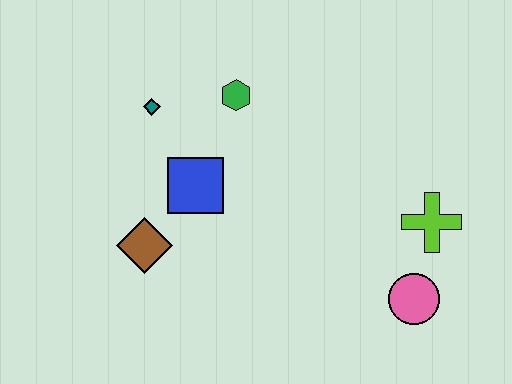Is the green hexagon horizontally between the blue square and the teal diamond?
No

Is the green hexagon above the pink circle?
Yes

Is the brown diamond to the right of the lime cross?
No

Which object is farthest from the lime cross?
The teal diamond is farthest from the lime cross.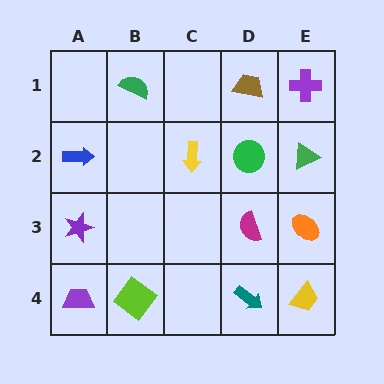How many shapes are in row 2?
4 shapes.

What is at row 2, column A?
A blue arrow.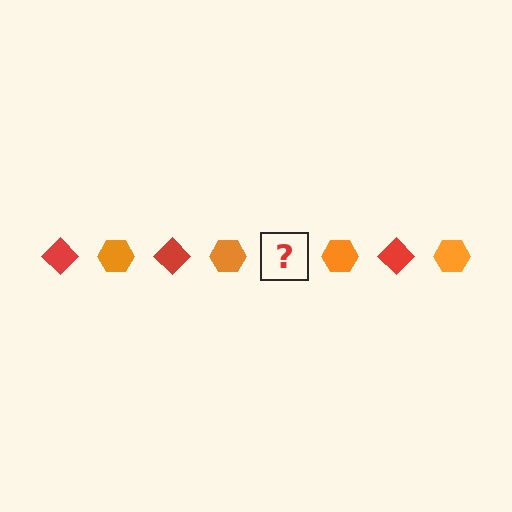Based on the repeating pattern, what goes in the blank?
The blank should be a red diamond.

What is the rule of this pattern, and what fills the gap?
The rule is that the pattern alternates between red diamond and orange hexagon. The gap should be filled with a red diamond.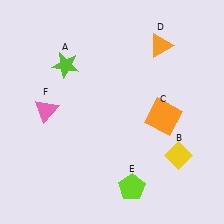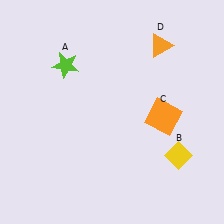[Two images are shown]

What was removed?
The lime pentagon (E), the pink triangle (F) were removed in Image 2.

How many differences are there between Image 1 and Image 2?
There are 2 differences between the two images.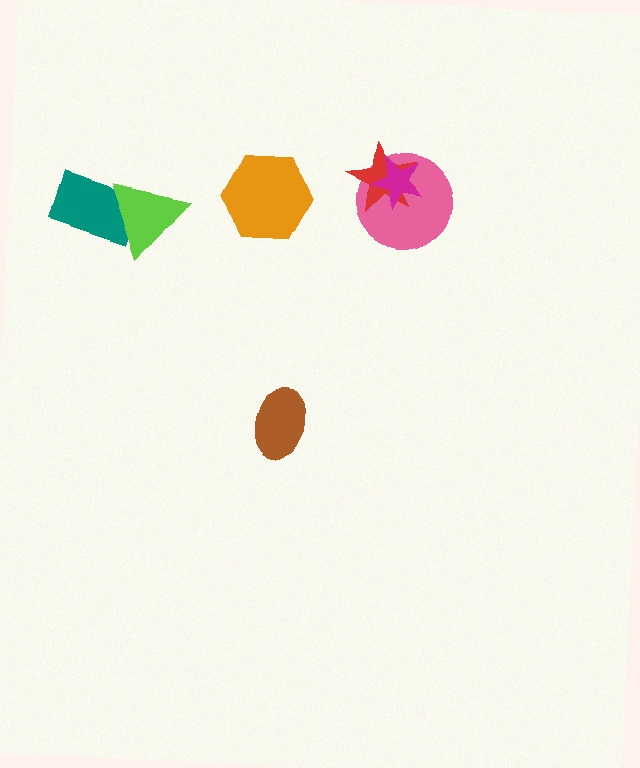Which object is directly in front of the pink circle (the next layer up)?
The red star is directly in front of the pink circle.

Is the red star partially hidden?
Yes, it is partially covered by another shape.